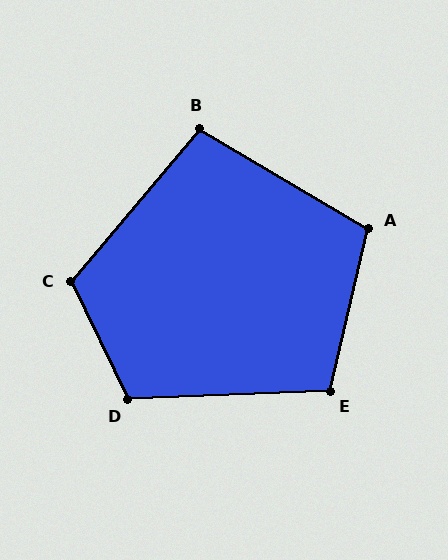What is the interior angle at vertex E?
Approximately 106 degrees (obtuse).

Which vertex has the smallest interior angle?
B, at approximately 100 degrees.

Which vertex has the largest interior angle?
C, at approximately 114 degrees.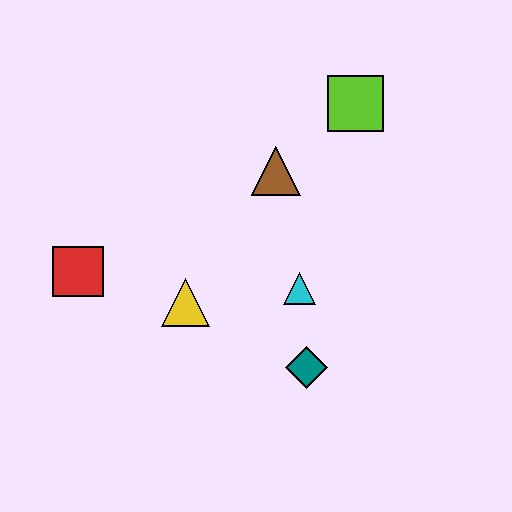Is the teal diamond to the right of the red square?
Yes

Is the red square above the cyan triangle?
Yes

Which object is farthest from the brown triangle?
The red square is farthest from the brown triangle.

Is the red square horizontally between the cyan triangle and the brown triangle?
No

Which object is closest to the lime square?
The brown triangle is closest to the lime square.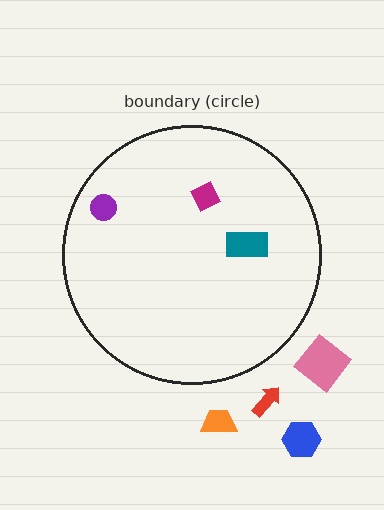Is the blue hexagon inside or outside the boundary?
Outside.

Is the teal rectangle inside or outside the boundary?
Inside.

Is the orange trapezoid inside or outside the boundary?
Outside.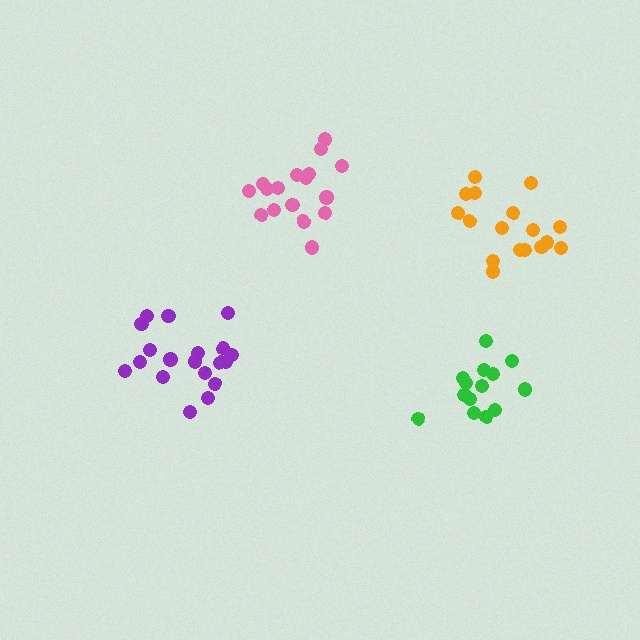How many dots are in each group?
Group 1: 17 dots, Group 2: 19 dots, Group 3: 18 dots, Group 4: 14 dots (68 total).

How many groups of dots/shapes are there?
There are 4 groups.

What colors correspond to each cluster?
The clusters are colored: pink, purple, orange, green.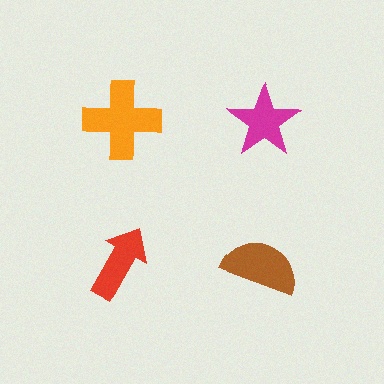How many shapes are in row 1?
2 shapes.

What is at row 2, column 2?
A brown semicircle.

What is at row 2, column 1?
A red arrow.